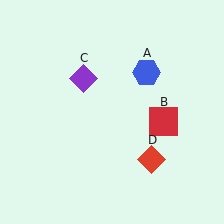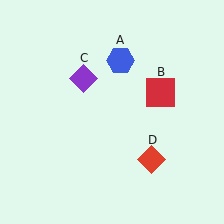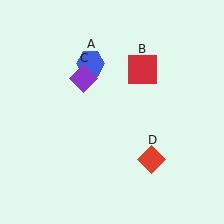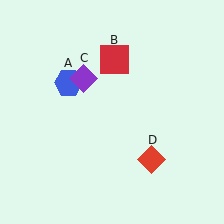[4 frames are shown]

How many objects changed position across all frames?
2 objects changed position: blue hexagon (object A), red square (object B).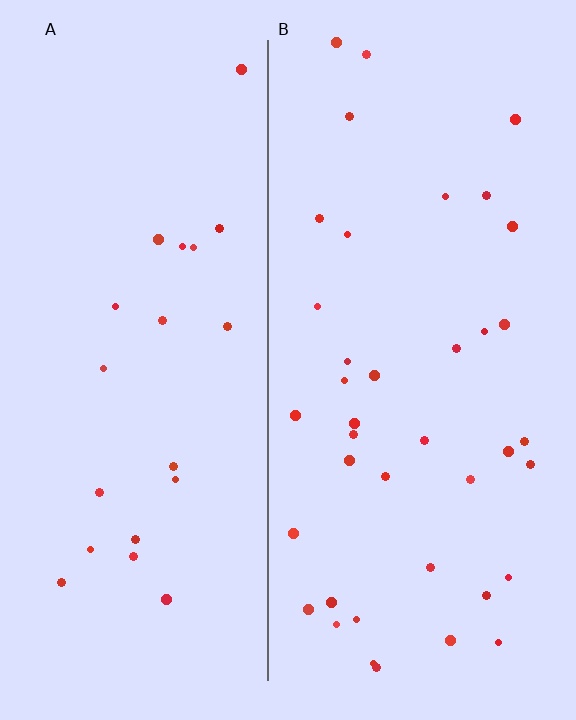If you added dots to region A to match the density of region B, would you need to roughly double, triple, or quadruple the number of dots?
Approximately double.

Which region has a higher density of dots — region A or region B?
B (the right).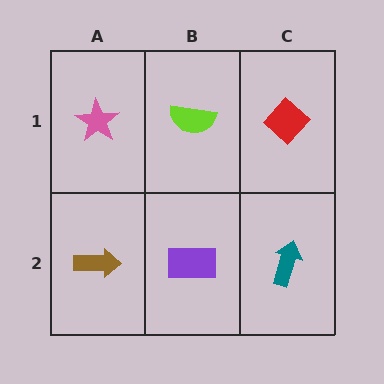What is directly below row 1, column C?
A teal arrow.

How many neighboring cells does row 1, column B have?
3.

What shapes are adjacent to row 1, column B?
A purple rectangle (row 2, column B), a pink star (row 1, column A), a red diamond (row 1, column C).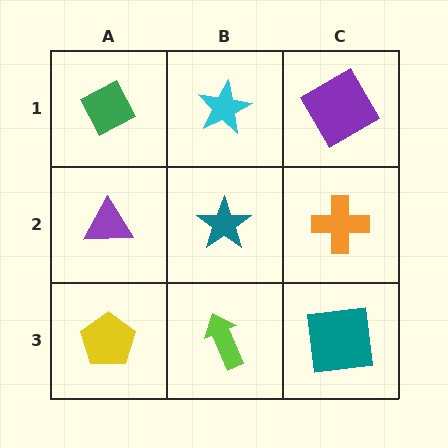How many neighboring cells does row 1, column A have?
2.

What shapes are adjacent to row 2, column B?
A cyan star (row 1, column B), a lime arrow (row 3, column B), a purple triangle (row 2, column A), an orange cross (row 2, column C).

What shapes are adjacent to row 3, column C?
An orange cross (row 2, column C), a lime arrow (row 3, column B).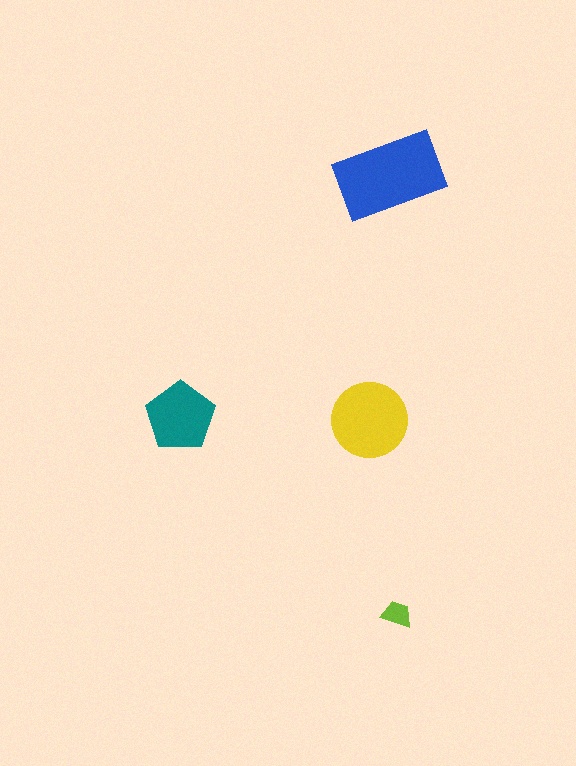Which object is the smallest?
The lime trapezoid.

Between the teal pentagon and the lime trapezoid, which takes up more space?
The teal pentagon.